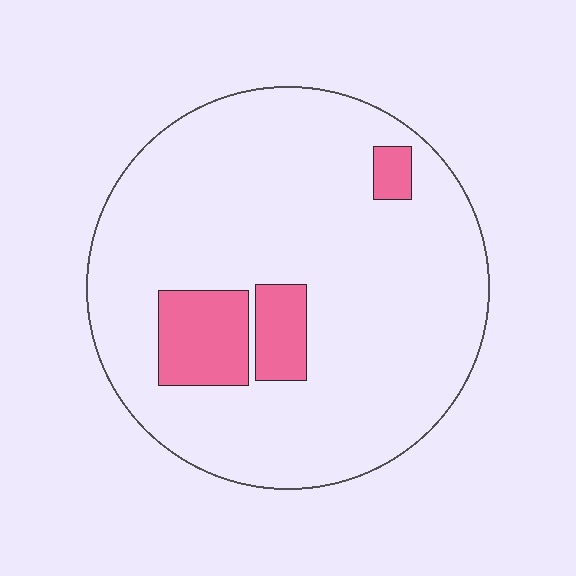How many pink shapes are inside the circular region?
3.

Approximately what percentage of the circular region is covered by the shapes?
Approximately 10%.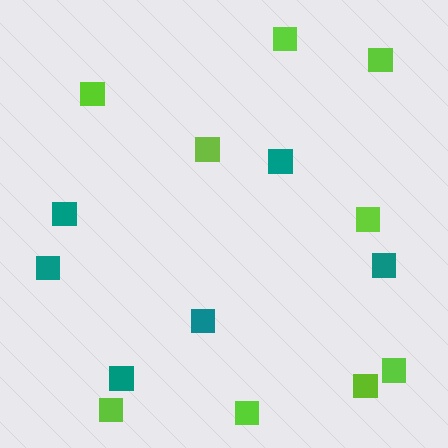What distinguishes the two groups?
There are 2 groups: one group of teal squares (6) and one group of lime squares (9).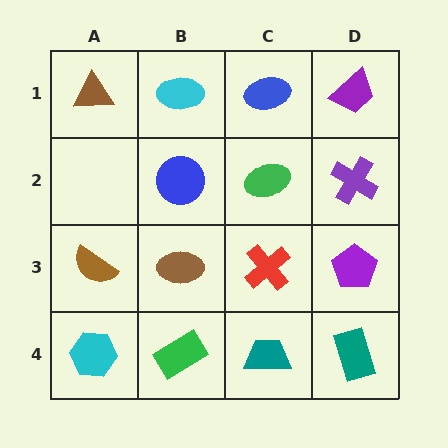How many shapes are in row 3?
4 shapes.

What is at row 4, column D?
A teal rectangle.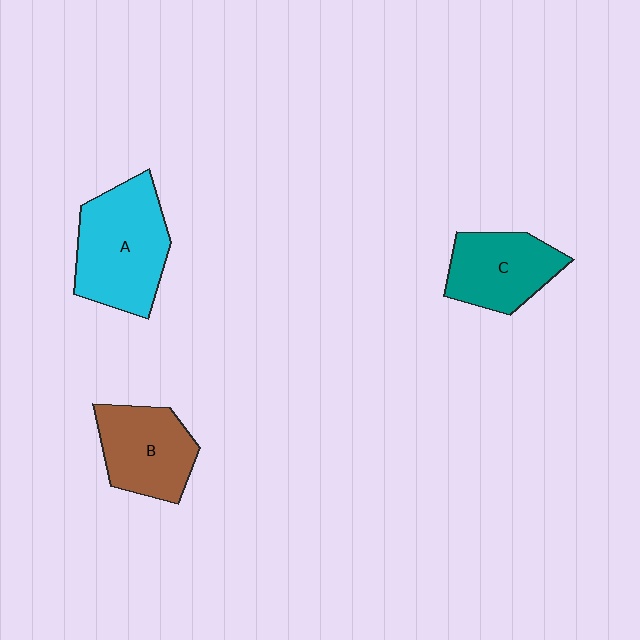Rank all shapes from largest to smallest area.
From largest to smallest: A (cyan), B (brown), C (teal).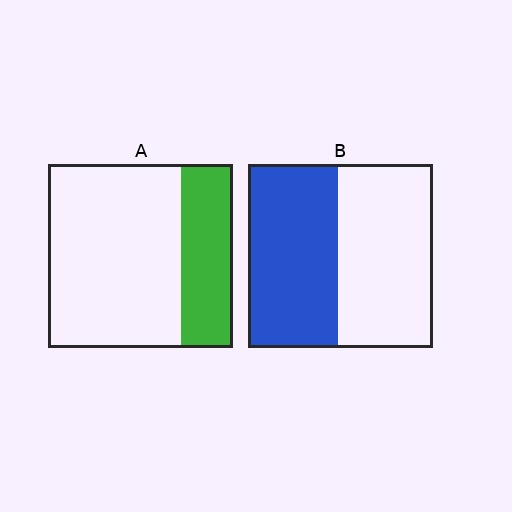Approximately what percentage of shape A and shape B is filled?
A is approximately 30% and B is approximately 50%.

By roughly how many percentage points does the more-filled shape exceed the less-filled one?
By roughly 20 percentage points (B over A).